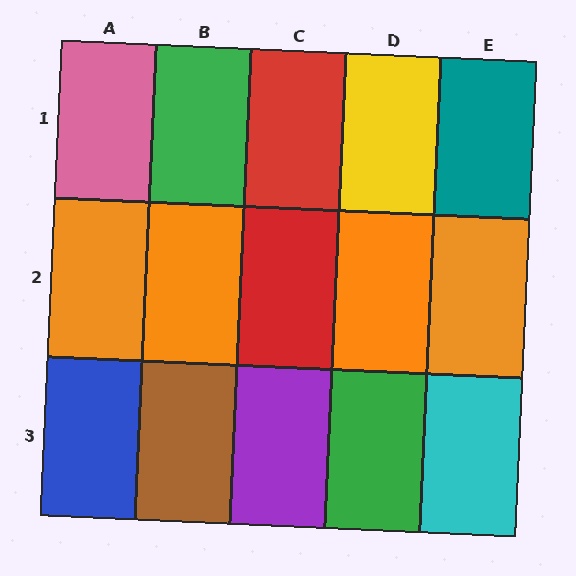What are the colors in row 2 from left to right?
Orange, orange, red, orange, orange.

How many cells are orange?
4 cells are orange.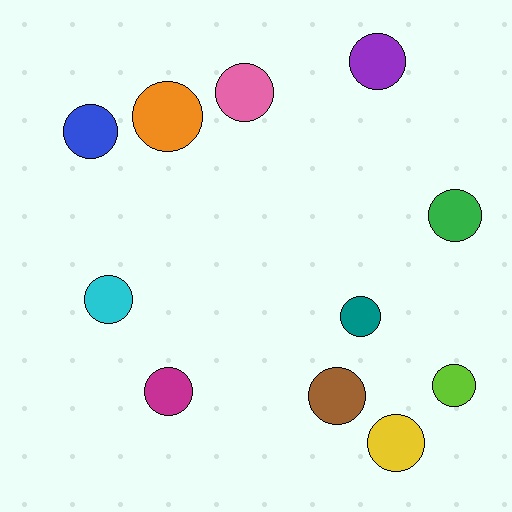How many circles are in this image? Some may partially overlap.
There are 11 circles.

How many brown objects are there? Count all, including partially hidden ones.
There is 1 brown object.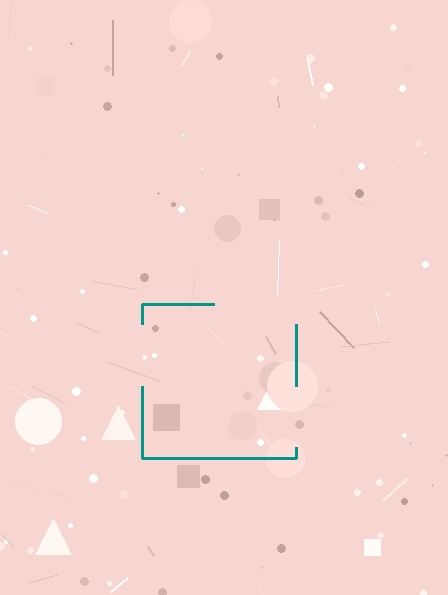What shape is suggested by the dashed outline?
The dashed outline suggests a square.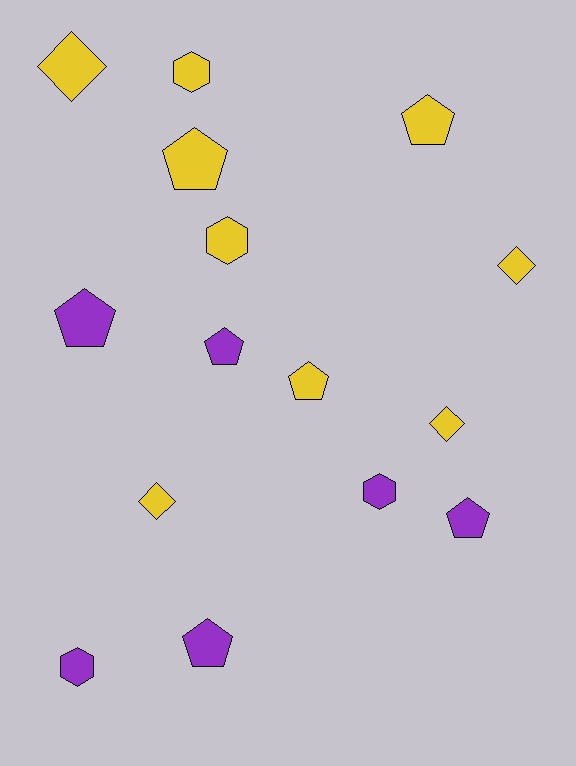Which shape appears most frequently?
Pentagon, with 7 objects.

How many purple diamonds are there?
There are no purple diamonds.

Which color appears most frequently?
Yellow, with 9 objects.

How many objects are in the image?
There are 15 objects.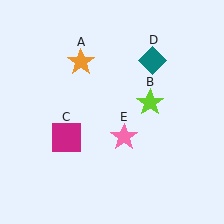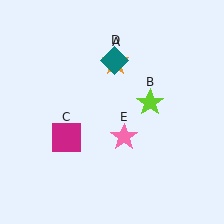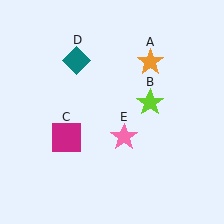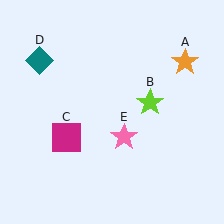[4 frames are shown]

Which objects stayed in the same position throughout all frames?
Lime star (object B) and magenta square (object C) and pink star (object E) remained stationary.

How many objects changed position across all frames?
2 objects changed position: orange star (object A), teal diamond (object D).